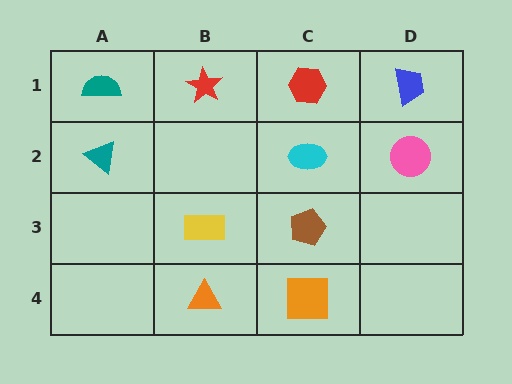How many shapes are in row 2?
3 shapes.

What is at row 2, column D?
A pink circle.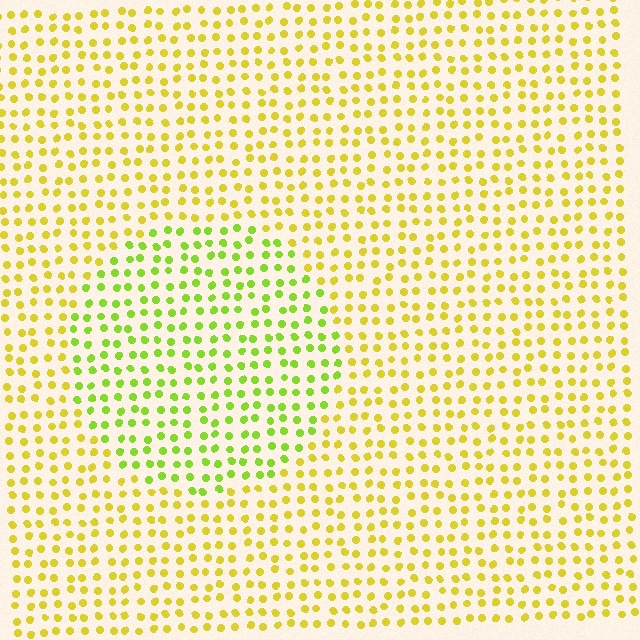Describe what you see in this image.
The image is filled with small yellow elements in a uniform arrangement. A circle-shaped region is visible where the elements are tinted to a slightly different hue, forming a subtle color boundary.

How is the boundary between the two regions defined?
The boundary is defined purely by a slight shift in hue (about 34 degrees). Spacing, size, and orientation are identical on both sides.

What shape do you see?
I see a circle.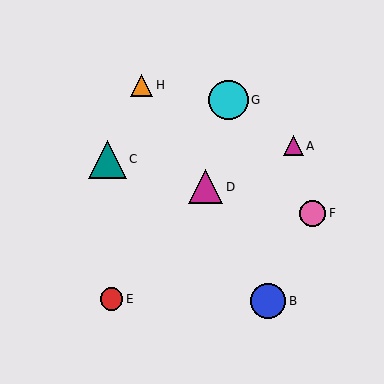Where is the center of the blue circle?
The center of the blue circle is at (268, 301).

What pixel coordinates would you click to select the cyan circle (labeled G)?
Click at (228, 100) to select the cyan circle G.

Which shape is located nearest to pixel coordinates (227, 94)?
The cyan circle (labeled G) at (228, 100) is nearest to that location.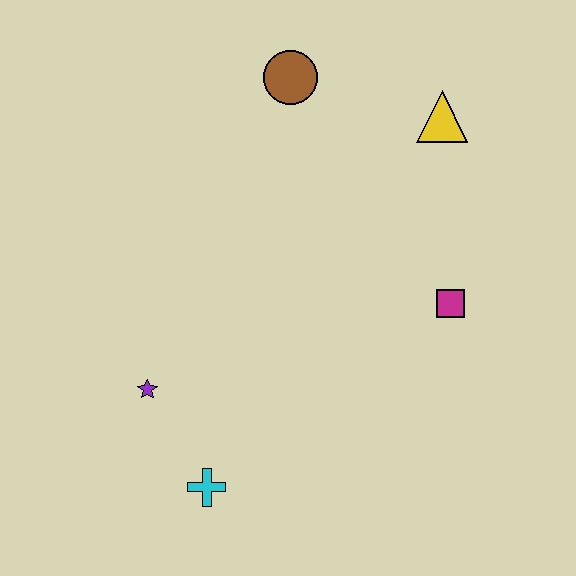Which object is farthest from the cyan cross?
The yellow triangle is farthest from the cyan cross.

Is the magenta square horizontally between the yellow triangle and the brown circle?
No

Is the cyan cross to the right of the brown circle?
No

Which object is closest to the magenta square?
The yellow triangle is closest to the magenta square.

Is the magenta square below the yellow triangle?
Yes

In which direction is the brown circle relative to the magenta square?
The brown circle is above the magenta square.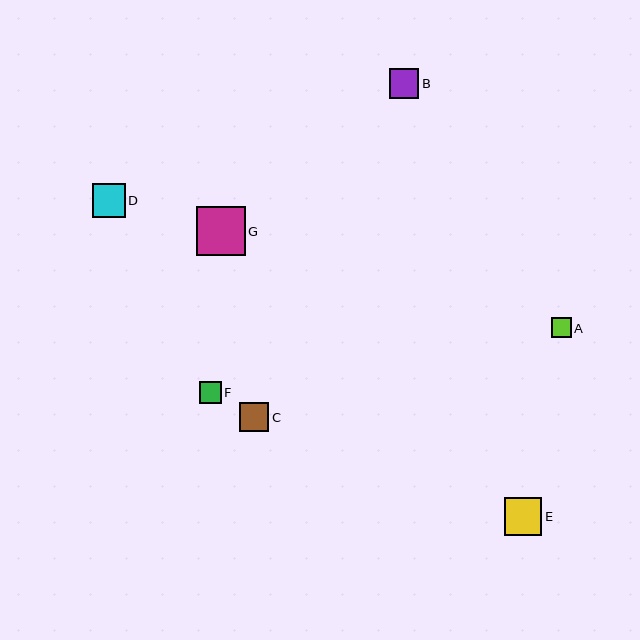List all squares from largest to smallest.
From largest to smallest: G, E, D, B, C, F, A.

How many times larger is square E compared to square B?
Square E is approximately 1.3 times the size of square B.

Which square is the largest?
Square G is the largest with a size of approximately 49 pixels.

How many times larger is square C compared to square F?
Square C is approximately 1.3 times the size of square F.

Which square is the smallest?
Square A is the smallest with a size of approximately 20 pixels.